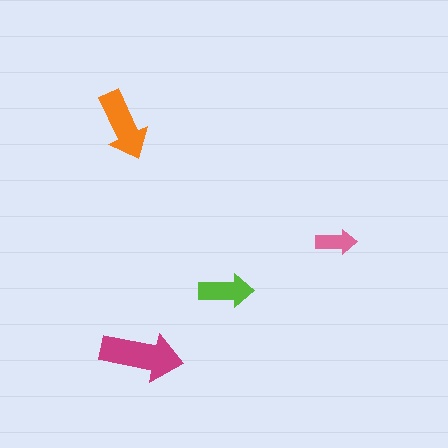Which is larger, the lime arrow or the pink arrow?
The lime one.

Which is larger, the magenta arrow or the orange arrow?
The magenta one.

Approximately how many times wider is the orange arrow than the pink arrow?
About 1.5 times wider.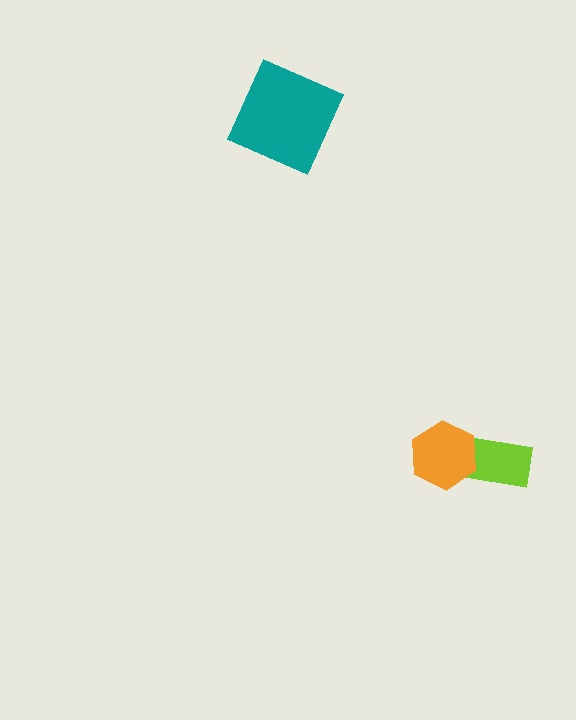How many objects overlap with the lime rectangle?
1 object overlaps with the lime rectangle.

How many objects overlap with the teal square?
0 objects overlap with the teal square.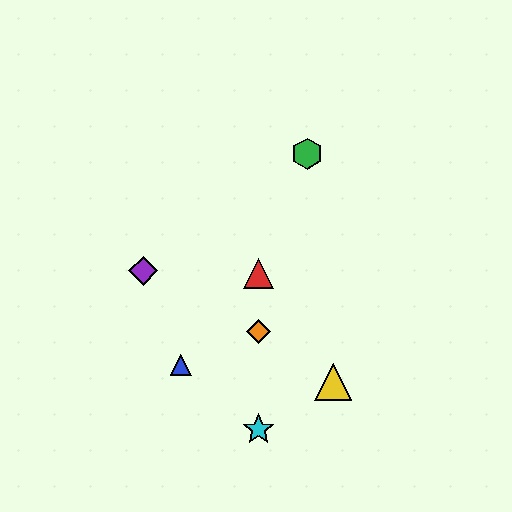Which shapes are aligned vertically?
The red triangle, the orange diamond, the cyan star are aligned vertically.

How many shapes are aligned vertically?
3 shapes (the red triangle, the orange diamond, the cyan star) are aligned vertically.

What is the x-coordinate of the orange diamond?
The orange diamond is at x≈258.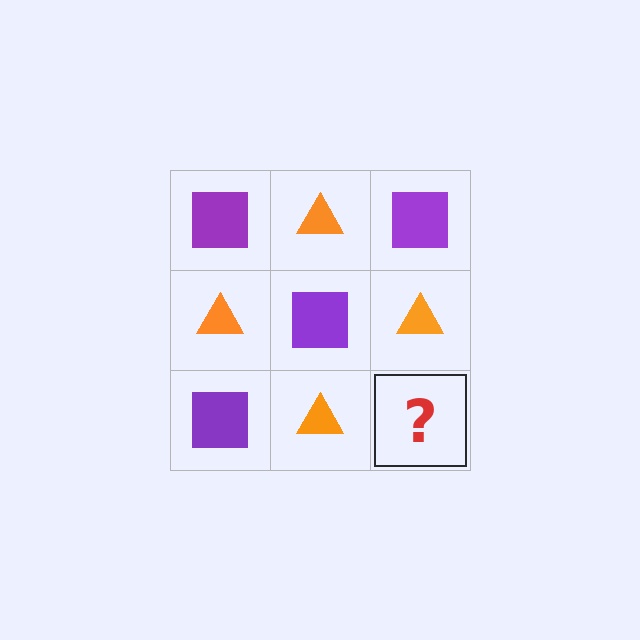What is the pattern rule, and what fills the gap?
The rule is that it alternates purple square and orange triangle in a checkerboard pattern. The gap should be filled with a purple square.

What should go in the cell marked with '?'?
The missing cell should contain a purple square.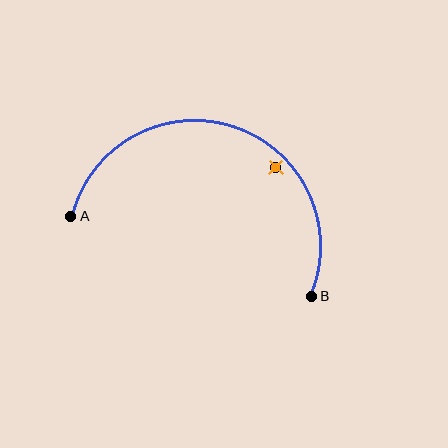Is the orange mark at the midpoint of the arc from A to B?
No — the orange mark does not lie on the arc at all. It sits slightly inside the curve.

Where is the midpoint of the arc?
The arc midpoint is the point on the curve farthest from the straight line joining A and B. It sits above that line.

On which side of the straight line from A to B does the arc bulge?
The arc bulges above the straight line connecting A and B.